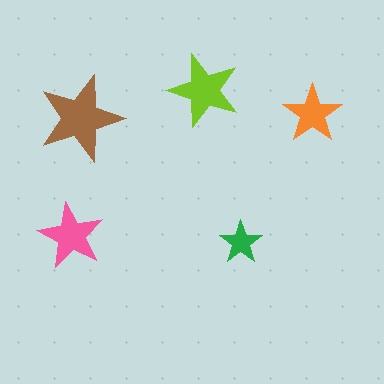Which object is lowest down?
The green star is bottommost.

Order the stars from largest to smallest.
the brown one, the lime one, the pink one, the orange one, the green one.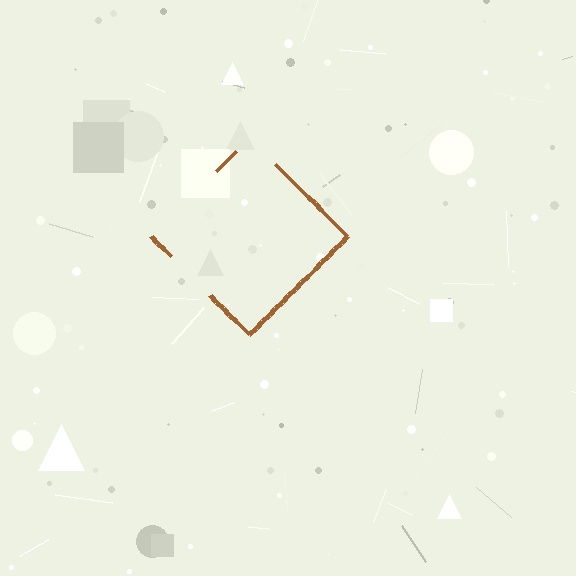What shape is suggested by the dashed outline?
The dashed outline suggests a diamond.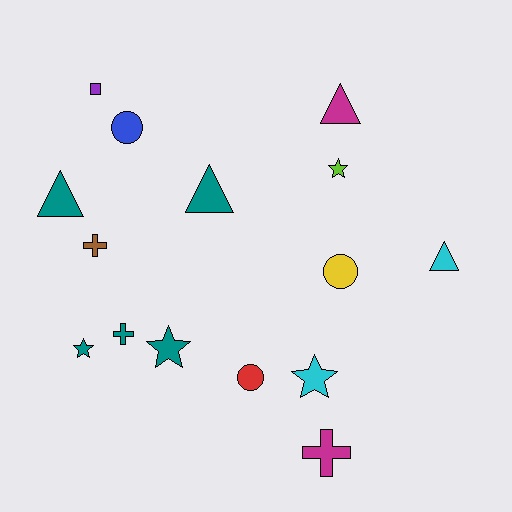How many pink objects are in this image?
There are no pink objects.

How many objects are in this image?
There are 15 objects.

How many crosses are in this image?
There are 3 crosses.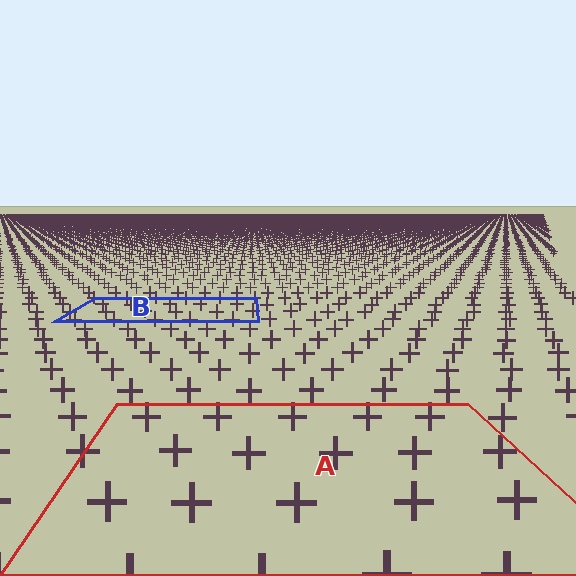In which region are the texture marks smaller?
The texture marks are smaller in region B, because it is farther away.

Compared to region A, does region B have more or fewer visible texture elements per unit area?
Region B has more texture elements per unit area — they are packed more densely because it is farther away.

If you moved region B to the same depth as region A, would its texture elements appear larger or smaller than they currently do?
They would appear larger. At a closer depth, the same texture elements are projected at a bigger on-screen size.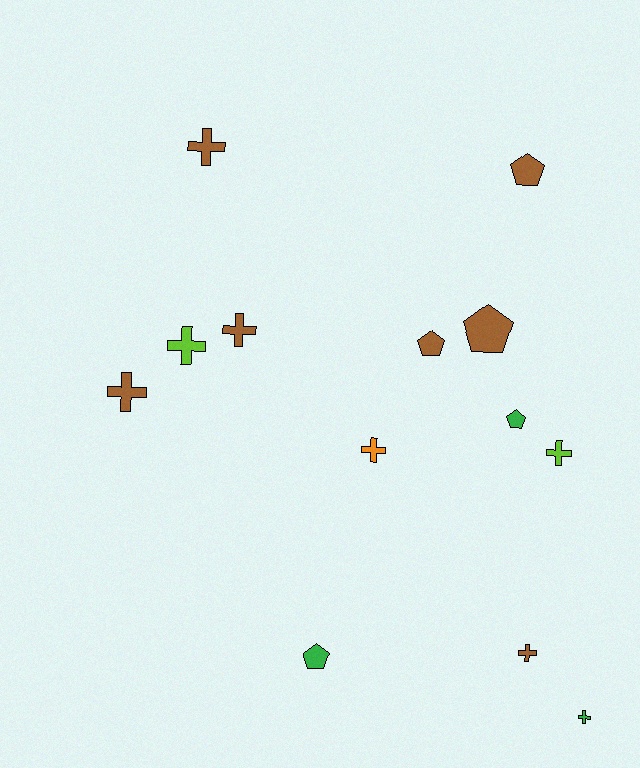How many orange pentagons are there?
There are no orange pentagons.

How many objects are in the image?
There are 13 objects.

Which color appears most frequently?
Brown, with 7 objects.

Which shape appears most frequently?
Cross, with 8 objects.